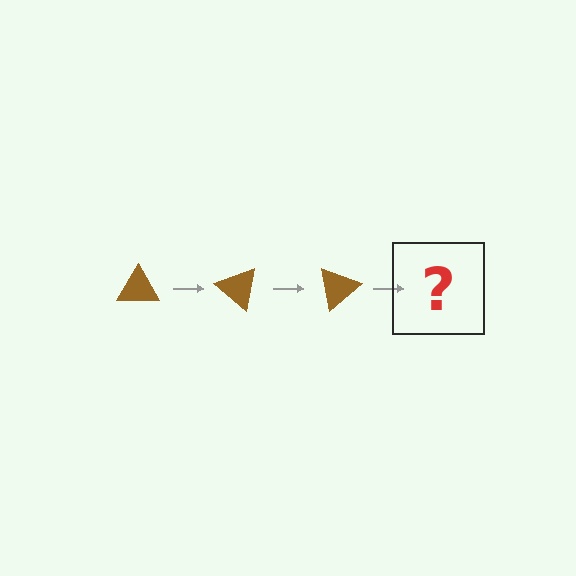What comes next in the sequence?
The next element should be a brown triangle rotated 120 degrees.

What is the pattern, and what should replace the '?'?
The pattern is that the triangle rotates 40 degrees each step. The '?' should be a brown triangle rotated 120 degrees.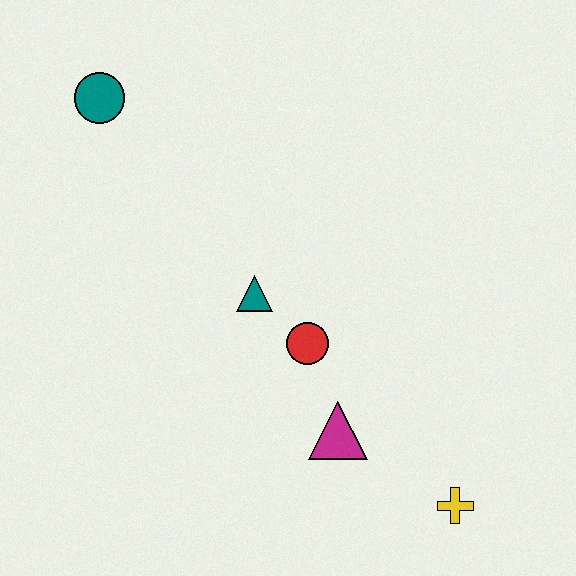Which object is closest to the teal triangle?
The red circle is closest to the teal triangle.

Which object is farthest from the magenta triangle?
The teal circle is farthest from the magenta triangle.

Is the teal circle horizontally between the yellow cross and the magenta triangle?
No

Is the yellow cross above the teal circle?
No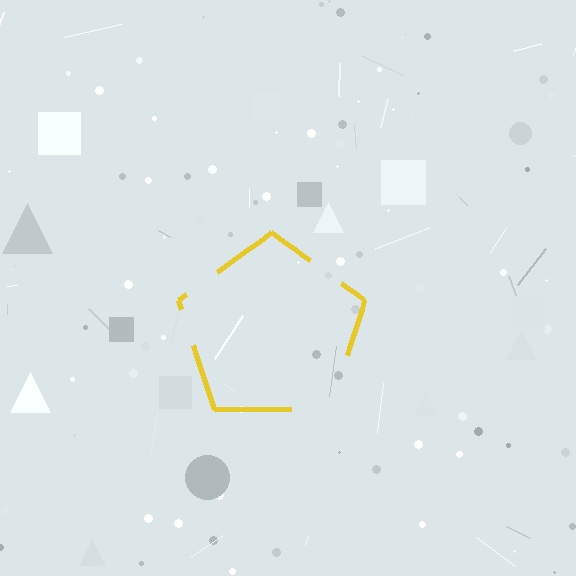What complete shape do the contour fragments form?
The contour fragments form a pentagon.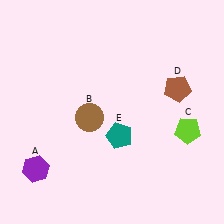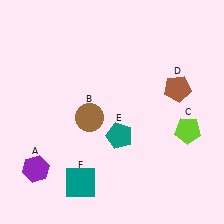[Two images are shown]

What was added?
A teal square (F) was added in Image 2.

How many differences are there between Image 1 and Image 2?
There is 1 difference between the two images.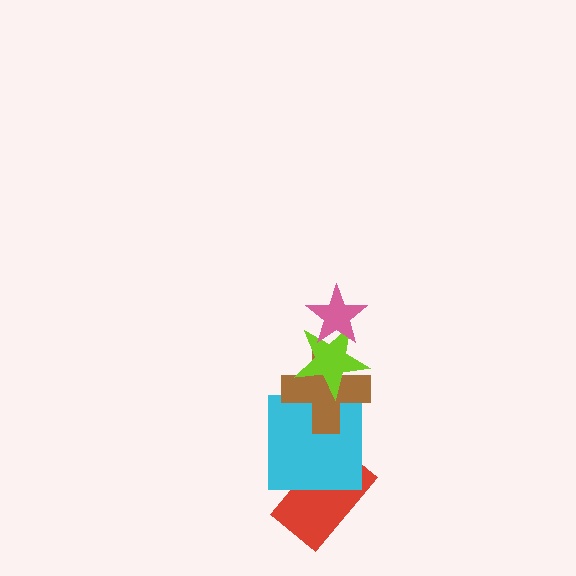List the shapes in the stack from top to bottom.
From top to bottom: the pink star, the lime star, the brown cross, the cyan square, the red rectangle.